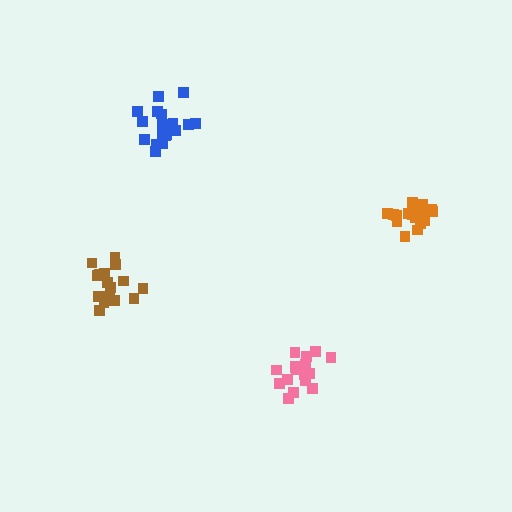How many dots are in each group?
Group 1: 20 dots, Group 2: 18 dots, Group 3: 18 dots, Group 4: 17 dots (73 total).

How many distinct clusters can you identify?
There are 4 distinct clusters.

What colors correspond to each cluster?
The clusters are colored: orange, pink, blue, brown.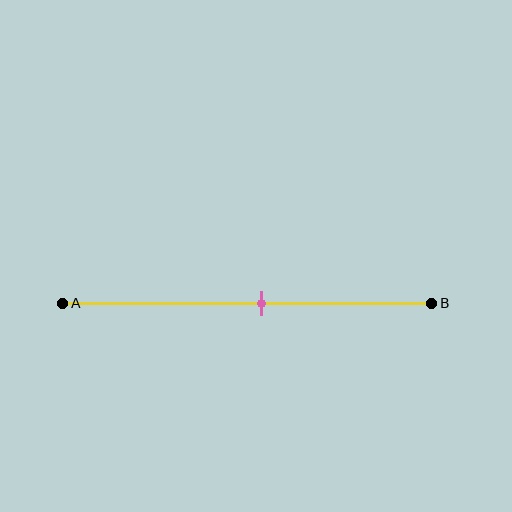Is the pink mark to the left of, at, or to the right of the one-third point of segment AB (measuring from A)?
The pink mark is to the right of the one-third point of segment AB.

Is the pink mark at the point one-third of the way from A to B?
No, the mark is at about 55% from A, not at the 33% one-third point.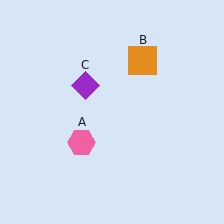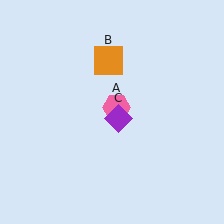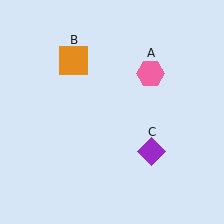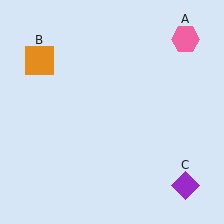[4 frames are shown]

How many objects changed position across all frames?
3 objects changed position: pink hexagon (object A), orange square (object B), purple diamond (object C).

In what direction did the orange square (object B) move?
The orange square (object B) moved left.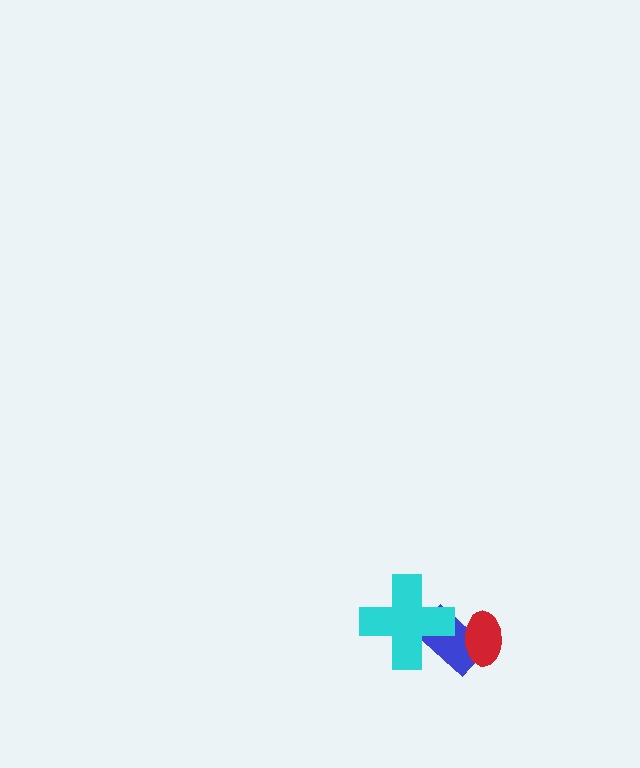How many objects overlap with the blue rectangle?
2 objects overlap with the blue rectangle.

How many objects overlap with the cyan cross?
1 object overlaps with the cyan cross.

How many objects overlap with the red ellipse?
1 object overlaps with the red ellipse.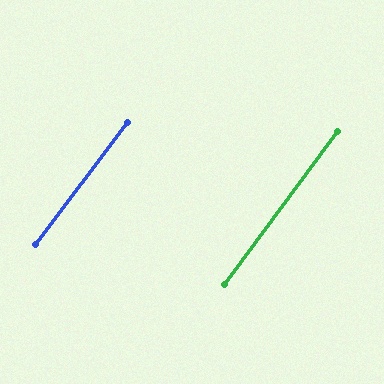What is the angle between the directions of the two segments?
Approximately 1 degree.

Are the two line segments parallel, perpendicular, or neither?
Parallel — their directions differ by only 0.6°.